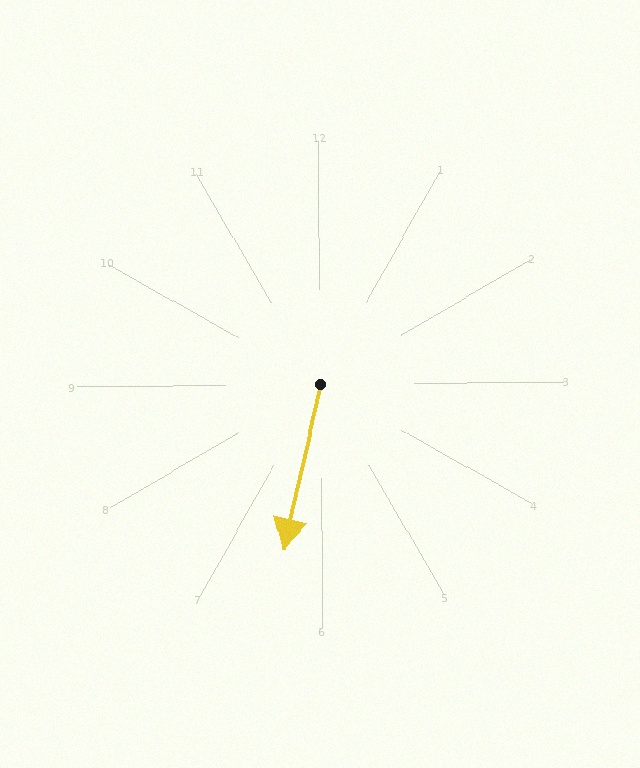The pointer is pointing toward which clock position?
Roughly 6 o'clock.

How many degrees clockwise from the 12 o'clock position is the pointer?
Approximately 193 degrees.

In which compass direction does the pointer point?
South.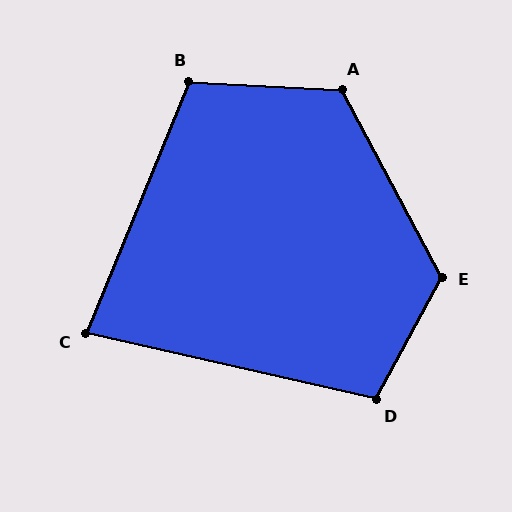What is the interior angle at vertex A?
Approximately 121 degrees (obtuse).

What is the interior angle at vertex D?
Approximately 106 degrees (obtuse).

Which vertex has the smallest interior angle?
C, at approximately 81 degrees.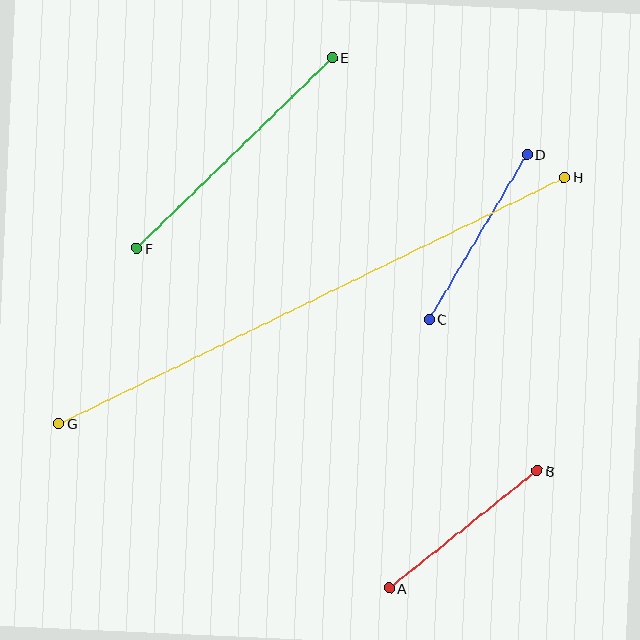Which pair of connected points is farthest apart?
Points G and H are farthest apart.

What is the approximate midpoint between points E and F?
The midpoint is at approximately (234, 153) pixels.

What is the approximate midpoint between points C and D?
The midpoint is at approximately (478, 237) pixels.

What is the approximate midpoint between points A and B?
The midpoint is at approximately (463, 530) pixels.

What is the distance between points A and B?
The distance is approximately 189 pixels.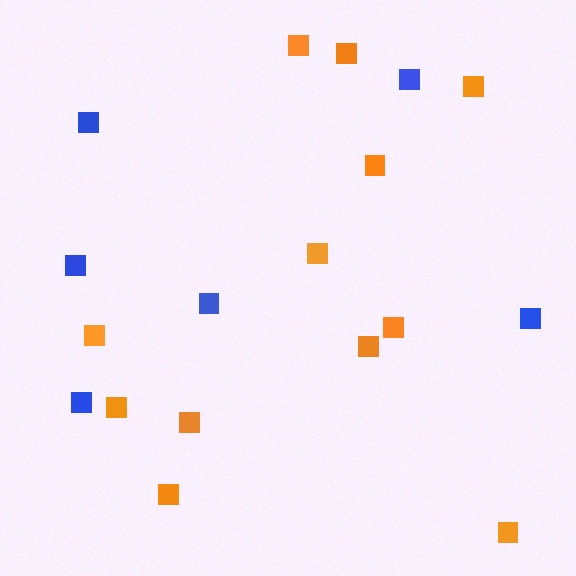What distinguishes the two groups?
There are 2 groups: one group of blue squares (6) and one group of orange squares (12).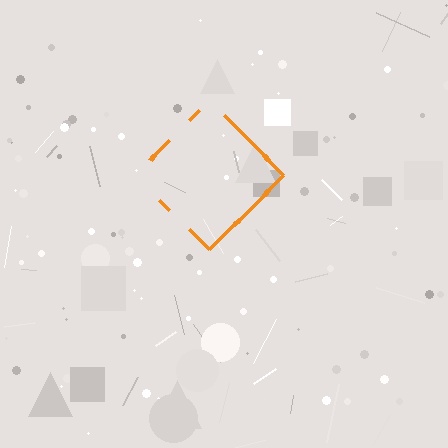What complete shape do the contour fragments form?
The contour fragments form a diamond.